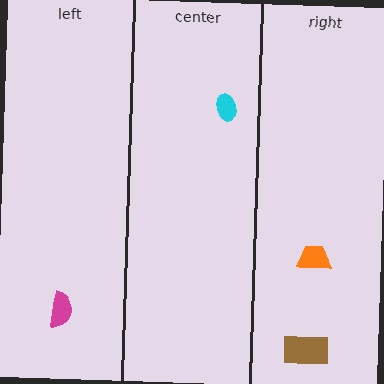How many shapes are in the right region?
2.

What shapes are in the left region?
The magenta semicircle.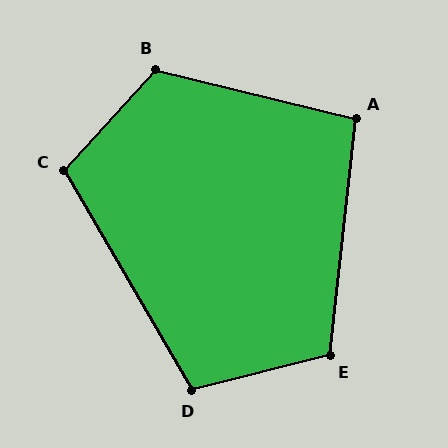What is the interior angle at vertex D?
Approximately 106 degrees (obtuse).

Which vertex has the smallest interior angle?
A, at approximately 97 degrees.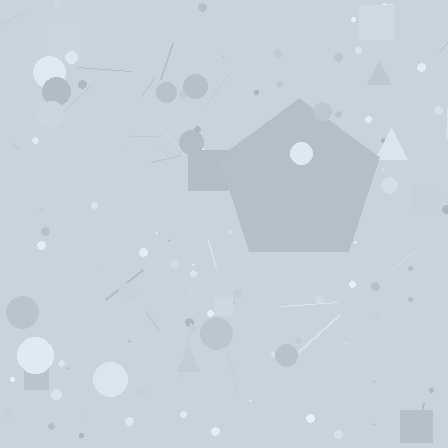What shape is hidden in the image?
A pentagon is hidden in the image.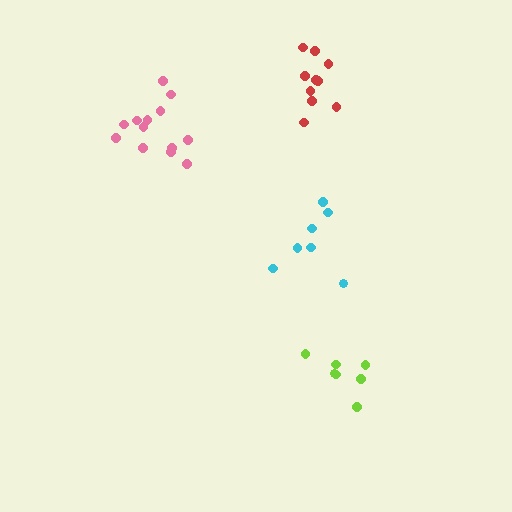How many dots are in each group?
Group 1: 13 dots, Group 2: 7 dots, Group 3: 7 dots, Group 4: 10 dots (37 total).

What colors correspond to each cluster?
The clusters are colored: pink, cyan, lime, red.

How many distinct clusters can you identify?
There are 4 distinct clusters.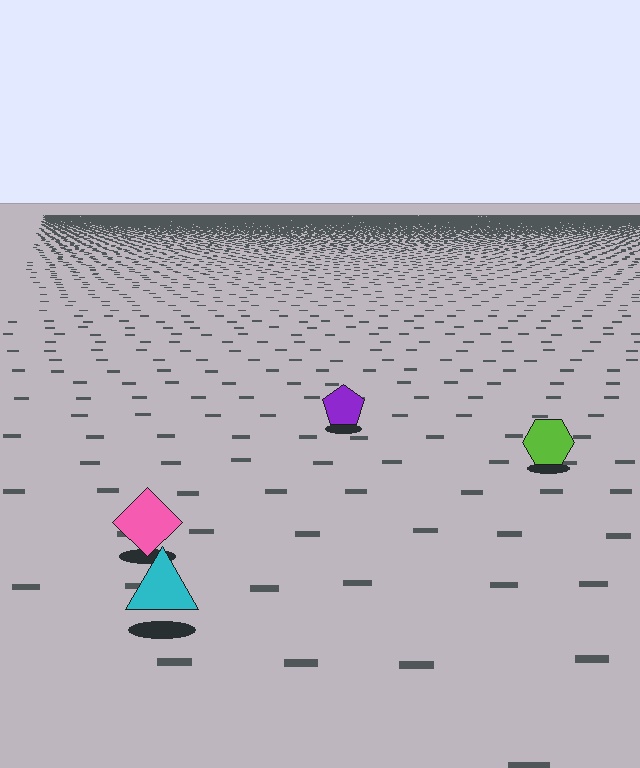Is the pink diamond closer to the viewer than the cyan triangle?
No. The cyan triangle is closer — you can tell from the texture gradient: the ground texture is coarser near it.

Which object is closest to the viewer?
The cyan triangle is closest. The texture marks near it are larger and more spread out.